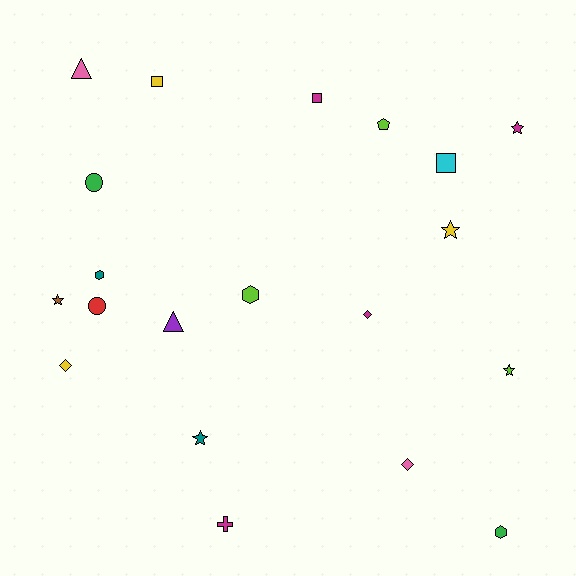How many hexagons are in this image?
There are 3 hexagons.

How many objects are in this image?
There are 20 objects.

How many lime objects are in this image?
There are 3 lime objects.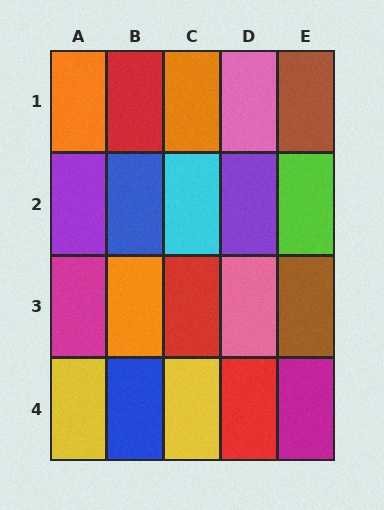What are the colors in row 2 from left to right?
Purple, blue, cyan, purple, lime.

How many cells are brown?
2 cells are brown.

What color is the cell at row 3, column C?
Red.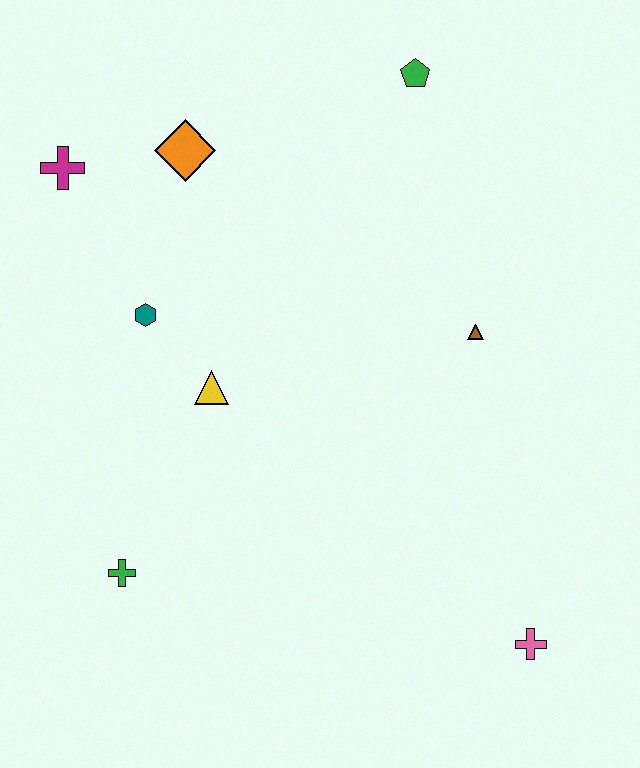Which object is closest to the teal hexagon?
The yellow triangle is closest to the teal hexagon.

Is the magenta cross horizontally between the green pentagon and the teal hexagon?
No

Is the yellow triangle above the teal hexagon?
No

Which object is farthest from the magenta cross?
The pink cross is farthest from the magenta cross.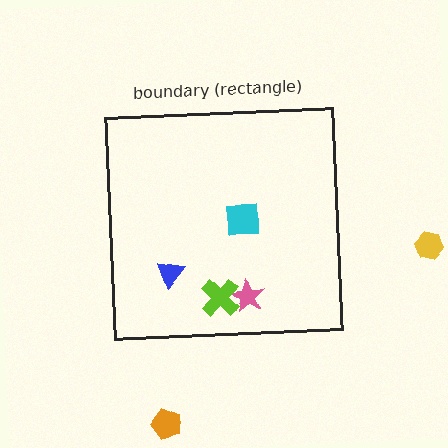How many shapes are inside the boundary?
4 inside, 2 outside.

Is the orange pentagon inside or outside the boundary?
Outside.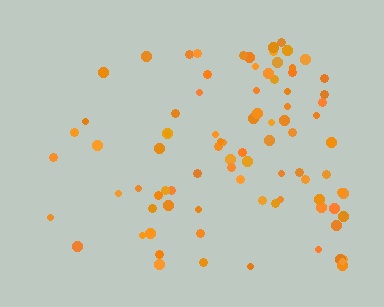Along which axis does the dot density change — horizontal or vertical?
Horizontal.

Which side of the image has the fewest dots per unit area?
The left.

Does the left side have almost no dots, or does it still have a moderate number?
Still a moderate number, just noticeably fewer than the right.